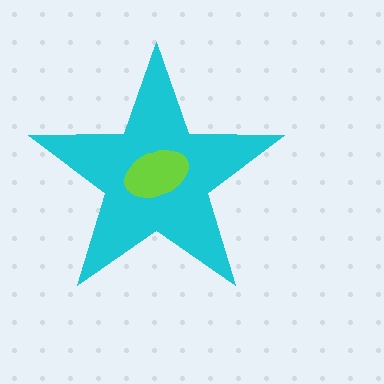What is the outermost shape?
The cyan star.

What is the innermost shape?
The lime ellipse.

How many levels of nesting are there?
2.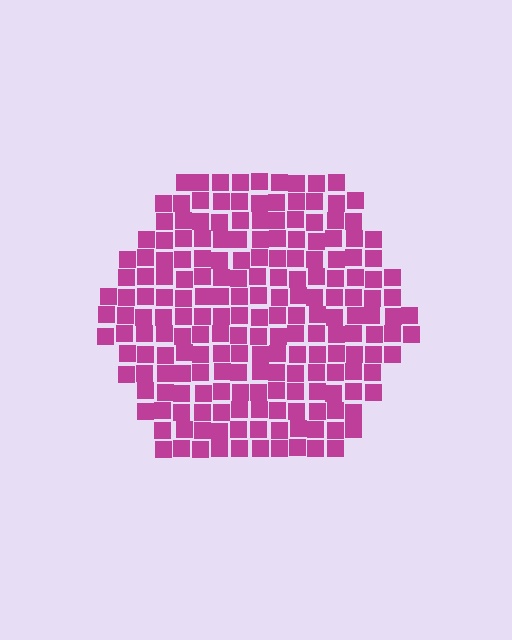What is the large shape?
The large shape is a hexagon.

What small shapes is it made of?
It is made of small squares.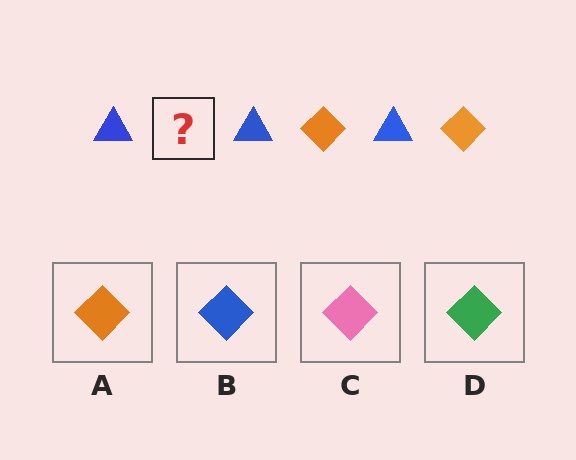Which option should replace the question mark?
Option A.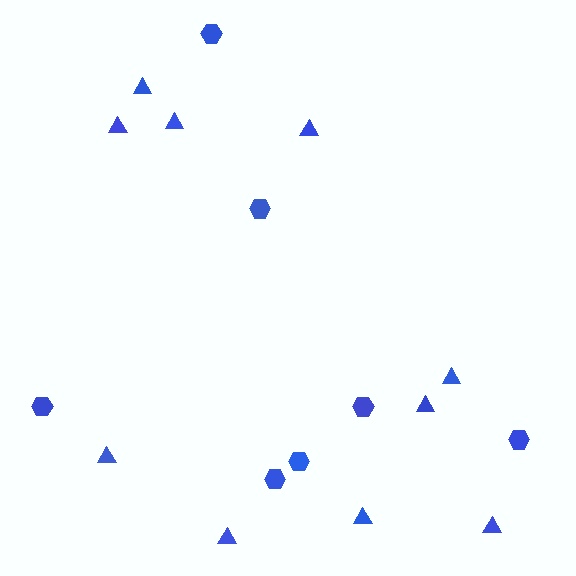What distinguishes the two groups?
There are 2 groups: one group of hexagons (7) and one group of triangles (10).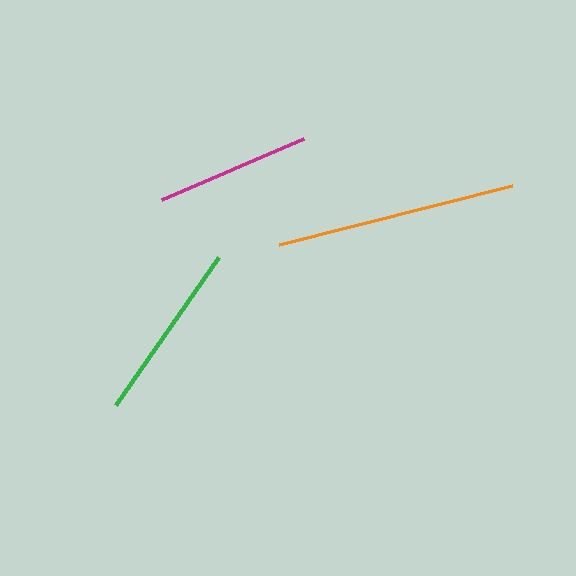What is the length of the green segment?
The green segment is approximately 181 pixels long.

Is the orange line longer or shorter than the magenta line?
The orange line is longer than the magenta line.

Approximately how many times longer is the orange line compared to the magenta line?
The orange line is approximately 1.6 times the length of the magenta line.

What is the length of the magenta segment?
The magenta segment is approximately 154 pixels long.